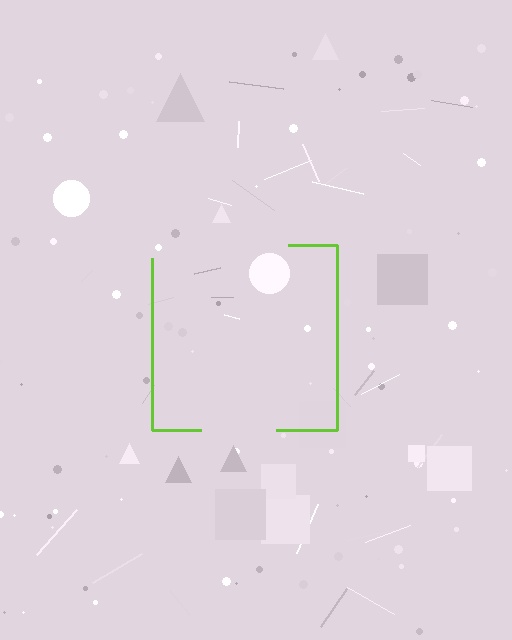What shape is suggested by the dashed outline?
The dashed outline suggests a square.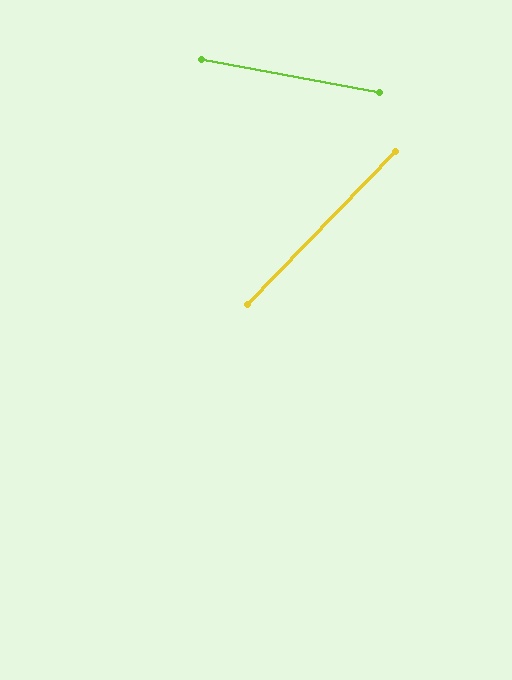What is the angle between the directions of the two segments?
Approximately 57 degrees.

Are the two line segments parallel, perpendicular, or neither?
Neither parallel nor perpendicular — they differ by about 57°.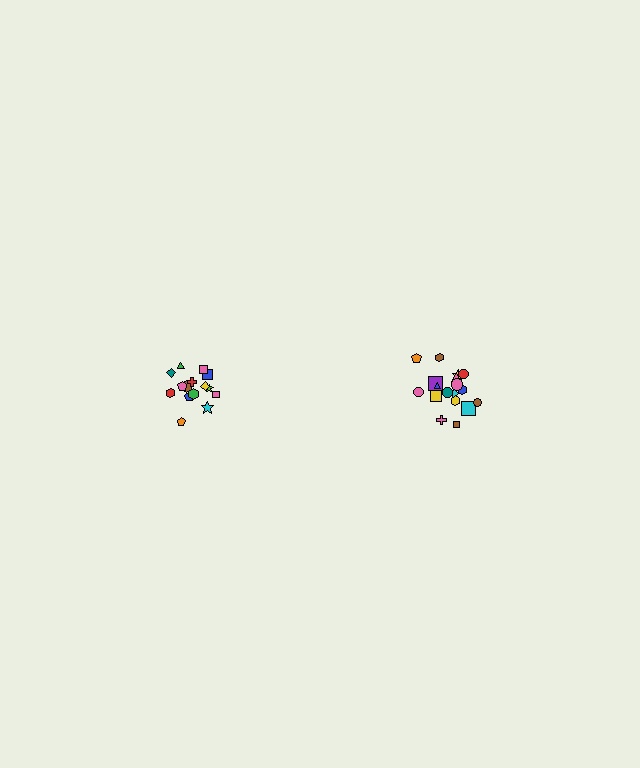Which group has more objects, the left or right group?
The right group.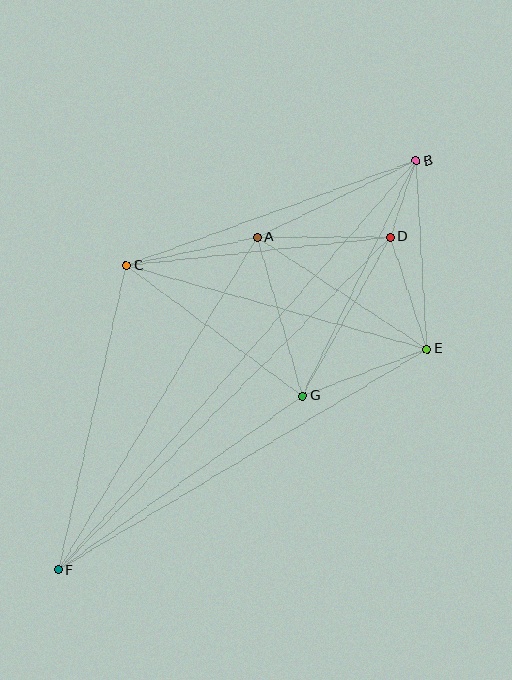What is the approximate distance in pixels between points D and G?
The distance between D and G is approximately 182 pixels.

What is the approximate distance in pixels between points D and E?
The distance between D and E is approximately 118 pixels.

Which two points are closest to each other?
Points B and D are closest to each other.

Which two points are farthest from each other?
Points B and F are farthest from each other.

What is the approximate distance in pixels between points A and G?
The distance between A and G is approximately 165 pixels.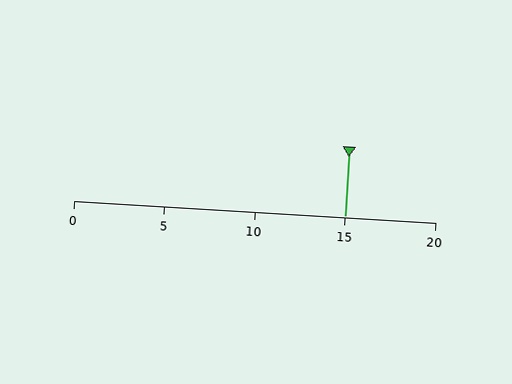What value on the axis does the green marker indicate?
The marker indicates approximately 15.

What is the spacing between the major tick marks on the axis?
The major ticks are spaced 5 apart.